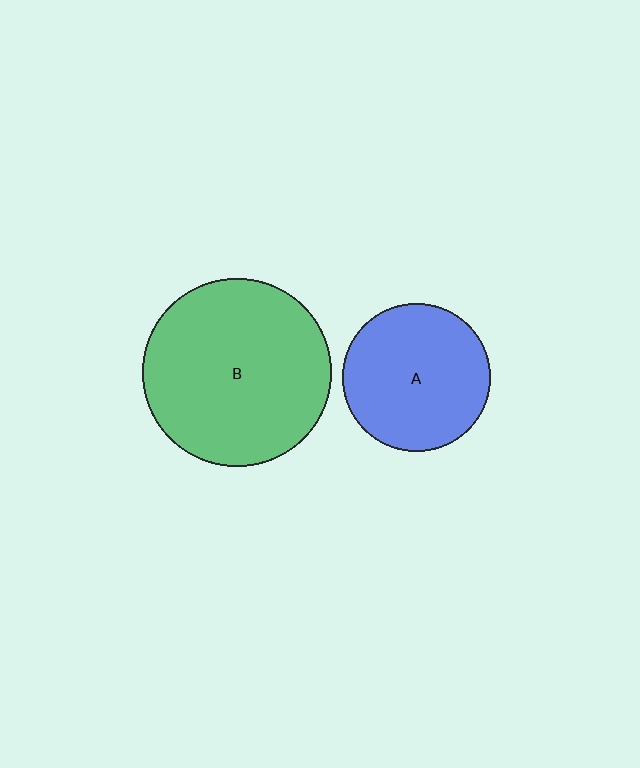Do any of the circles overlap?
No, none of the circles overlap.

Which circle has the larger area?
Circle B (green).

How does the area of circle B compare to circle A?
Approximately 1.6 times.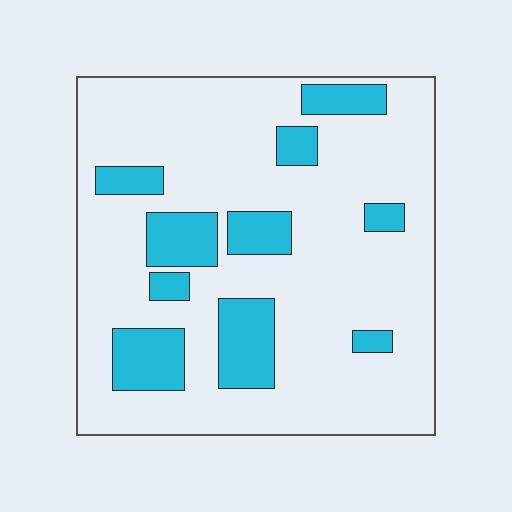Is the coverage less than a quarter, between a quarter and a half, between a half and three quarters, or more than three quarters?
Less than a quarter.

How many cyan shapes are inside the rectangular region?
10.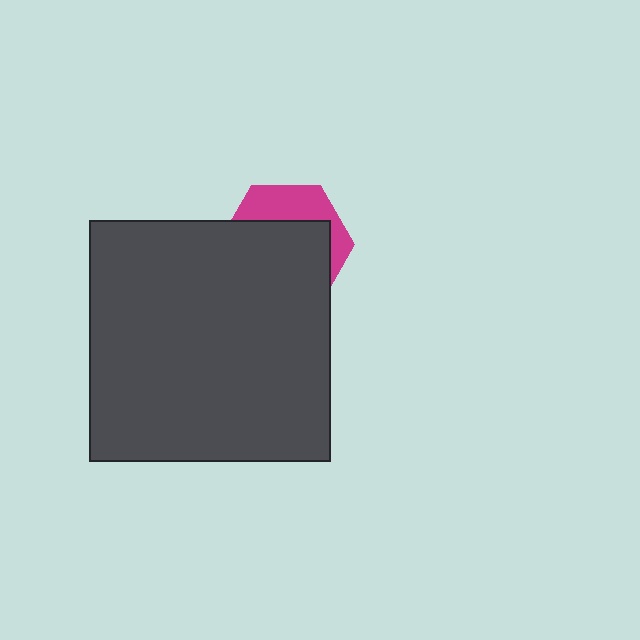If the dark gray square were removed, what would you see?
You would see the complete magenta hexagon.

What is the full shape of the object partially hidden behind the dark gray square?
The partially hidden object is a magenta hexagon.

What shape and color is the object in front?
The object in front is a dark gray square.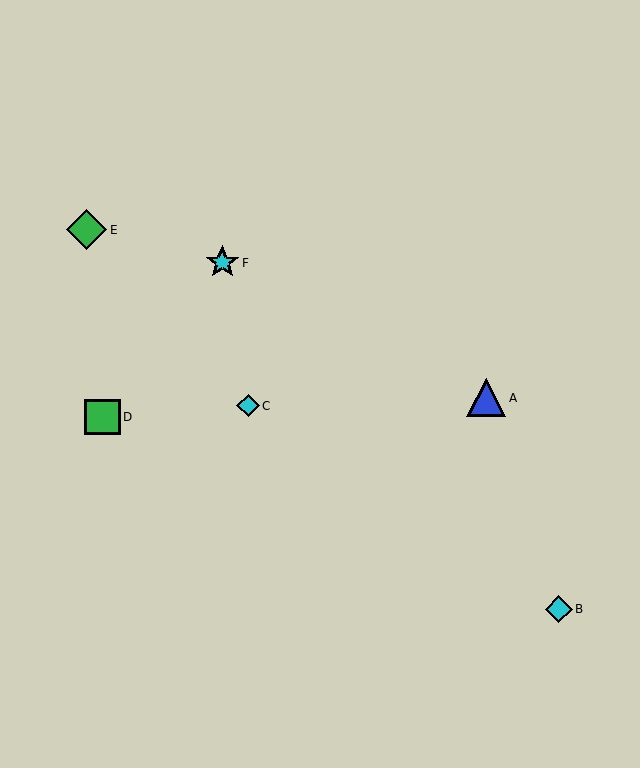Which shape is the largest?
The green diamond (labeled E) is the largest.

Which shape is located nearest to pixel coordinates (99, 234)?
The green diamond (labeled E) at (87, 230) is nearest to that location.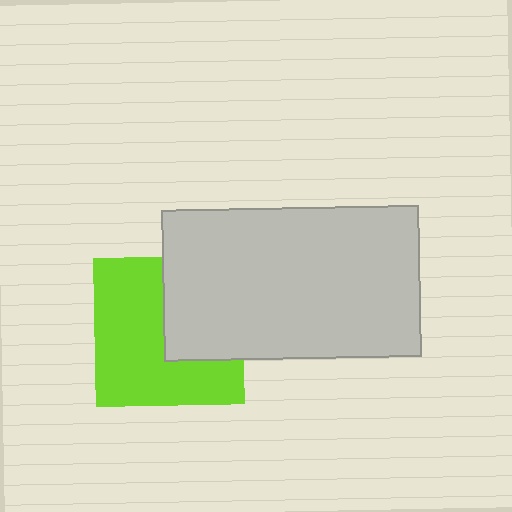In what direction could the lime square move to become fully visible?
The lime square could move left. That would shift it out from behind the light gray rectangle entirely.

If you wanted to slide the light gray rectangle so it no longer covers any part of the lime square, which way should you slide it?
Slide it right — that is the most direct way to separate the two shapes.